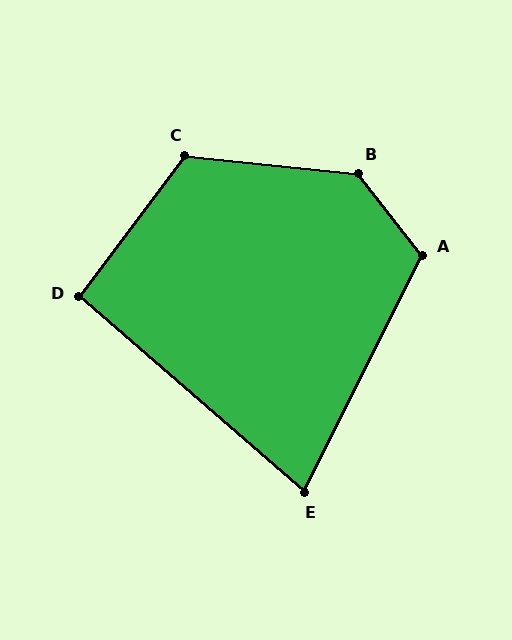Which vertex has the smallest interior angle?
E, at approximately 76 degrees.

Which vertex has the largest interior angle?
B, at approximately 134 degrees.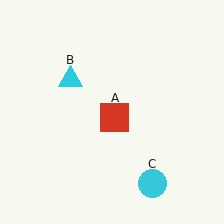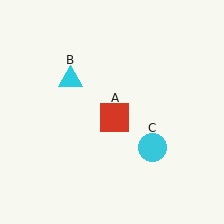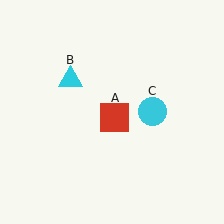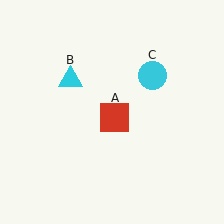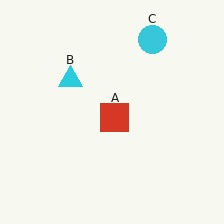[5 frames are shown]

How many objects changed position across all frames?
1 object changed position: cyan circle (object C).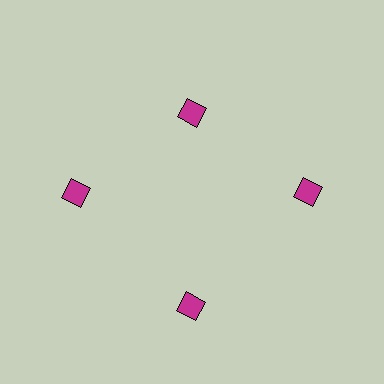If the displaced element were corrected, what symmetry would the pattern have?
It would have 4-fold rotational symmetry — the pattern would map onto itself every 90 degrees.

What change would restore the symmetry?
The symmetry would be restored by moving it outward, back onto the ring so that all 4 diamonds sit at equal angles and equal distance from the center.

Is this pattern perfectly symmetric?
No. The 4 magenta diamonds are arranged in a ring, but one element near the 12 o'clock position is pulled inward toward the center, breaking the 4-fold rotational symmetry.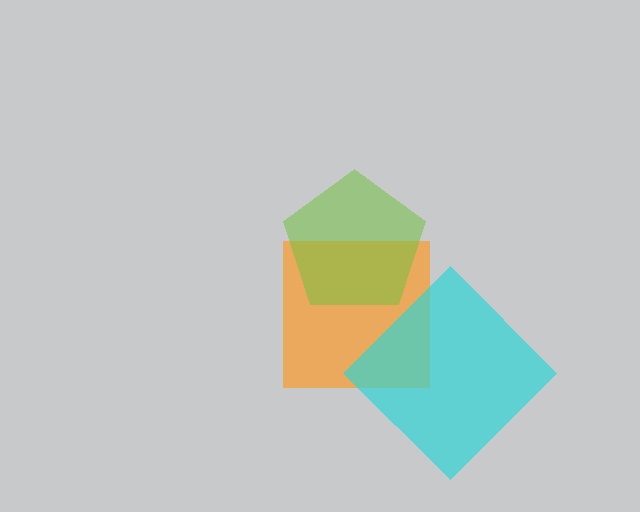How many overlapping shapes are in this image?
There are 3 overlapping shapes in the image.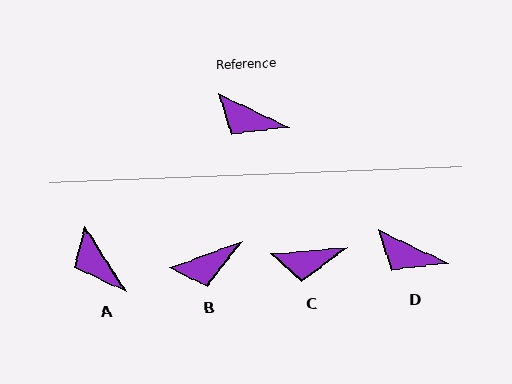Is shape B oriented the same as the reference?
No, it is off by about 46 degrees.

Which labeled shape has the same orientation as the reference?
D.